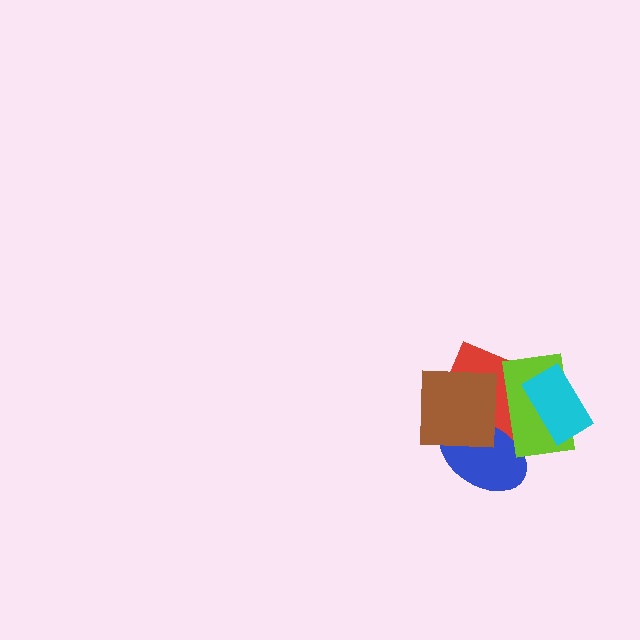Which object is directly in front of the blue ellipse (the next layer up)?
The brown square is directly in front of the blue ellipse.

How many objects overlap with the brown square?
2 objects overlap with the brown square.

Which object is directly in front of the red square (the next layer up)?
The blue ellipse is directly in front of the red square.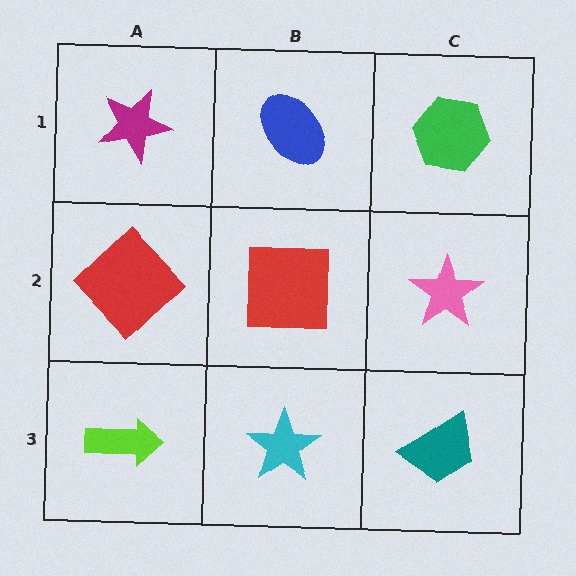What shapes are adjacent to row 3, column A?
A red diamond (row 2, column A), a cyan star (row 3, column B).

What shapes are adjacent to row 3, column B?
A red square (row 2, column B), a lime arrow (row 3, column A), a teal trapezoid (row 3, column C).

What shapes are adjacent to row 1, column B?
A red square (row 2, column B), a magenta star (row 1, column A), a green hexagon (row 1, column C).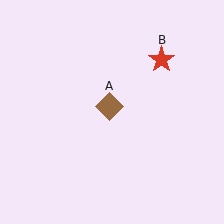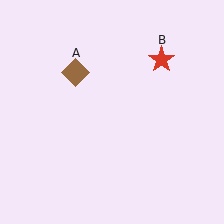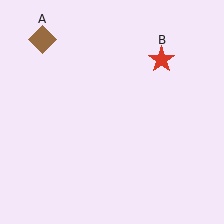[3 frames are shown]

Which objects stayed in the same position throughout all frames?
Red star (object B) remained stationary.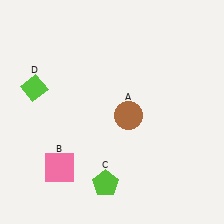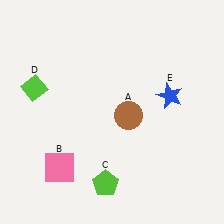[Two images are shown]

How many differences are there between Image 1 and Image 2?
There is 1 difference between the two images.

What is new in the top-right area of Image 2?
A blue star (E) was added in the top-right area of Image 2.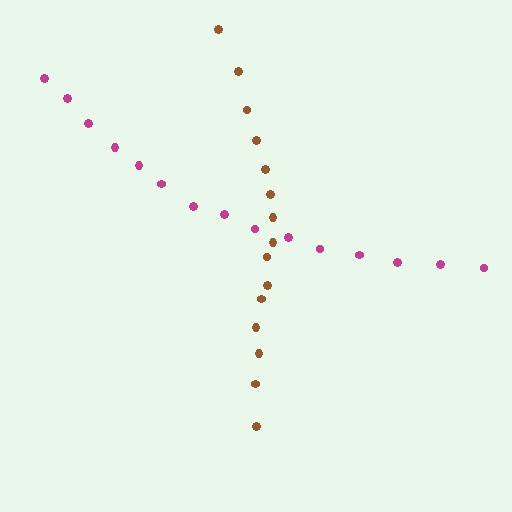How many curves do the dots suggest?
There are 2 distinct paths.